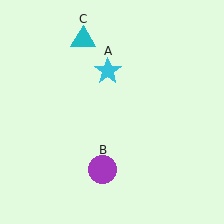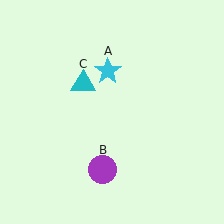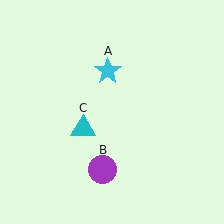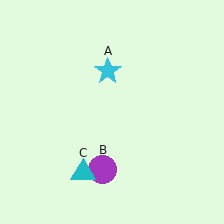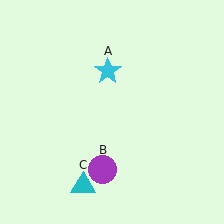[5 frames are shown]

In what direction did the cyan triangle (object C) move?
The cyan triangle (object C) moved down.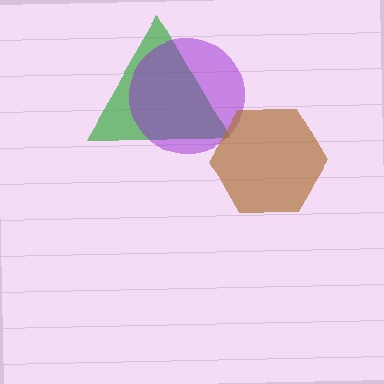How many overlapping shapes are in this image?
There are 3 overlapping shapes in the image.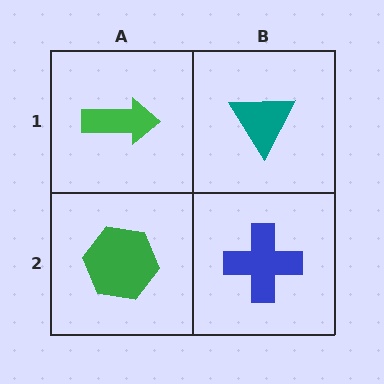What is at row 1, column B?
A teal triangle.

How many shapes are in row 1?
2 shapes.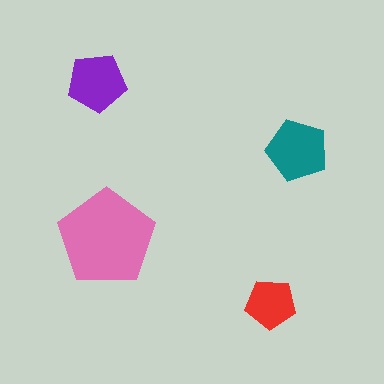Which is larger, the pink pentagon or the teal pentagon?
The pink one.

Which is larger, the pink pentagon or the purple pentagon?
The pink one.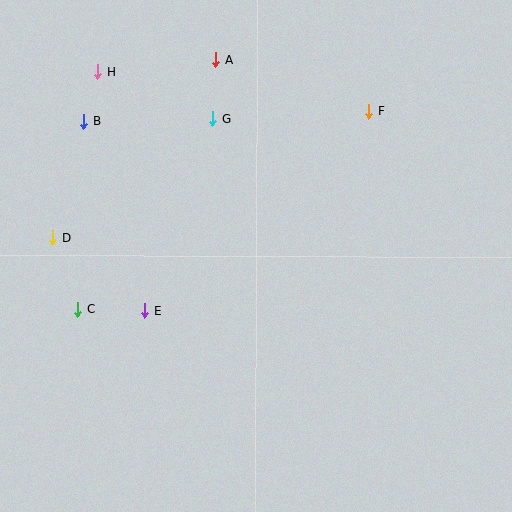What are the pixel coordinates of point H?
Point H is at (97, 72).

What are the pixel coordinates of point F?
Point F is at (369, 111).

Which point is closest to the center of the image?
Point E at (145, 310) is closest to the center.